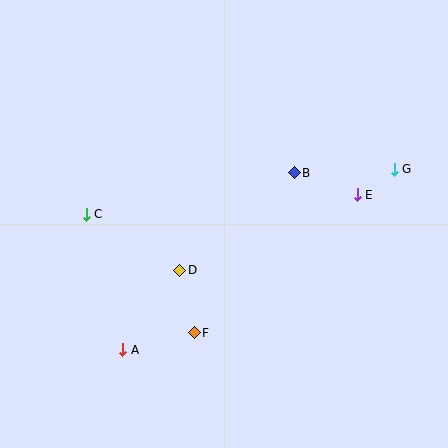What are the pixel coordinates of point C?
Point C is at (86, 214).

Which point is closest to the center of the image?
Point D at (180, 270) is closest to the center.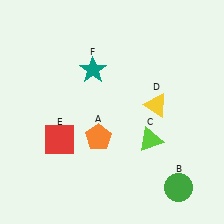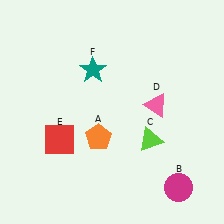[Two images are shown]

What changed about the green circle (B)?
In Image 1, B is green. In Image 2, it changed to magenta.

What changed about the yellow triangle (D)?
In Image 1, D is yellow. In Image 2, it changed to pink.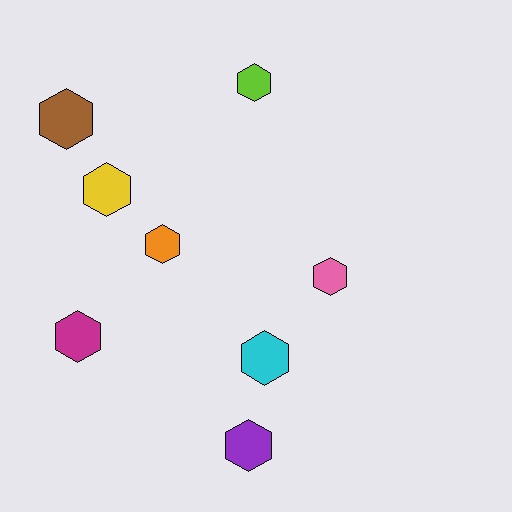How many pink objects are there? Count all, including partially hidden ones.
There is 1 pink object.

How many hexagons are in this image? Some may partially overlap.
There are 8 hexagons.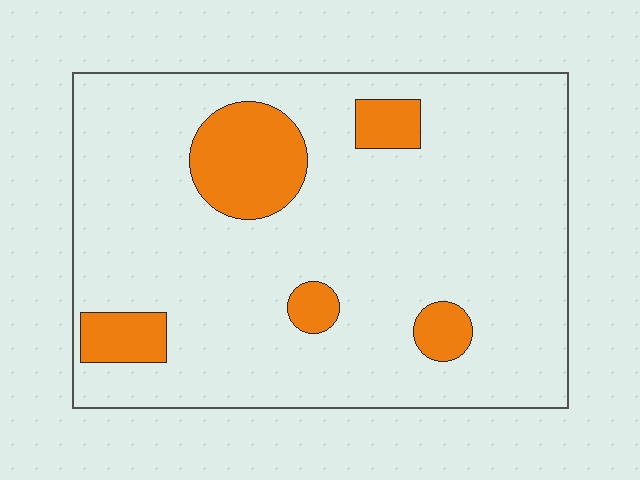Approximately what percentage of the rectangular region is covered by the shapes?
Approximately 15%.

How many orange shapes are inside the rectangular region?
5.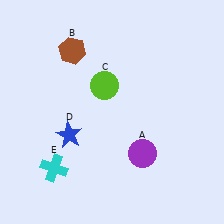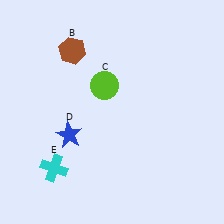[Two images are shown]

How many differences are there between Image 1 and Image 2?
There is 1 difference between the two images.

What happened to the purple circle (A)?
The purple circle (A) was removed in Image 2. It was in the bottom-right area of Image 1.